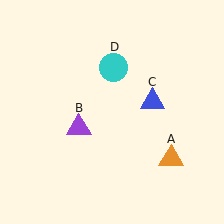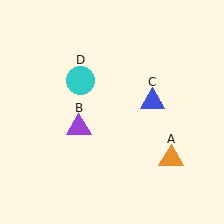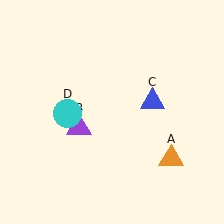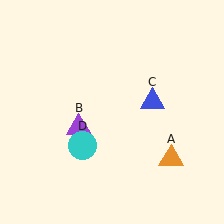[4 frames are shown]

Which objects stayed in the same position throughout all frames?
Orange triangle (object A) and purple triangle (object B) and blue triangle (object C) remained stationary.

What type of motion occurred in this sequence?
The cyan circle (object D) rotated counterclockwise around the center of the scene.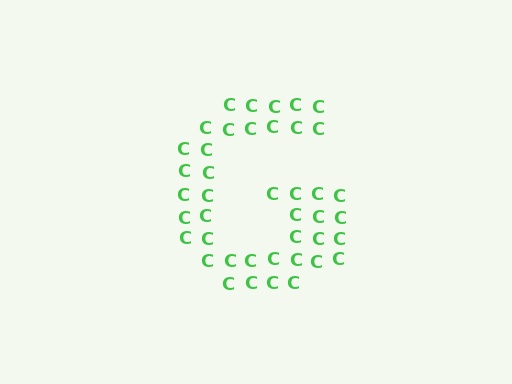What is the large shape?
The large shape is the letter G.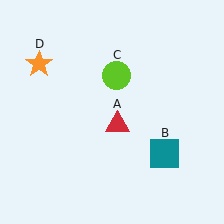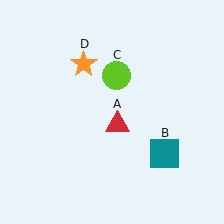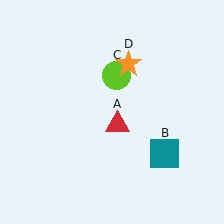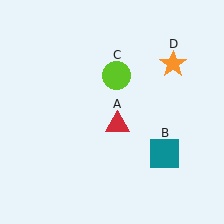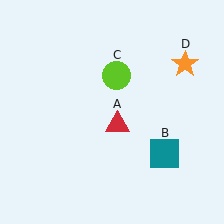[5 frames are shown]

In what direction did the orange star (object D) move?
The orange star (object D) moved right.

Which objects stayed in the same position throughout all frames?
Red triangle (object A) and teal square (object B) and lime circle (object C) remained stationary.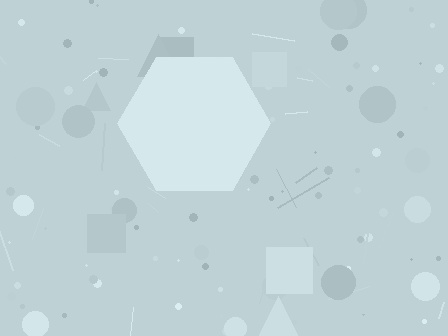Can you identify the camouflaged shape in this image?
The camouflaged shape is a hexagon.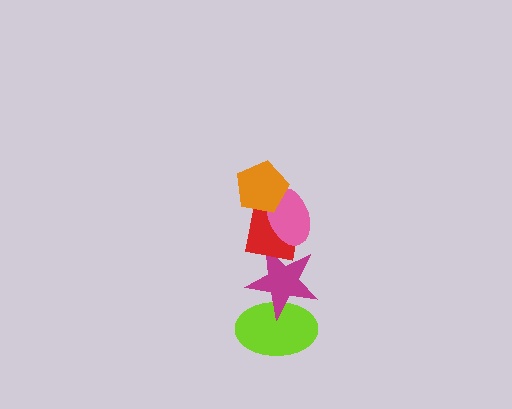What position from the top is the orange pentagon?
The orange pentagon is 1st from the top.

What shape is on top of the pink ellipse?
The orange pentagon is on top of the pink ellipse.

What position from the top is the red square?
The red square is 3rd from the top.